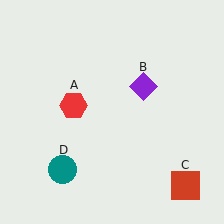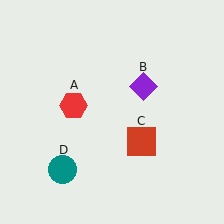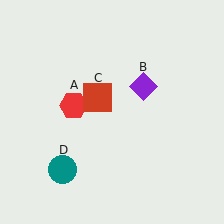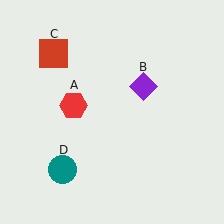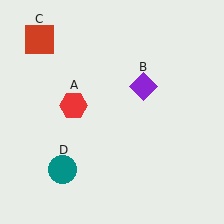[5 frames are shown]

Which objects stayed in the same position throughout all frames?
Red hexagon (object A) and purple diamond (object B) and teal circle (object D) remained stationary.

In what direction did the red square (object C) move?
The red square (object C) moved up and to the left.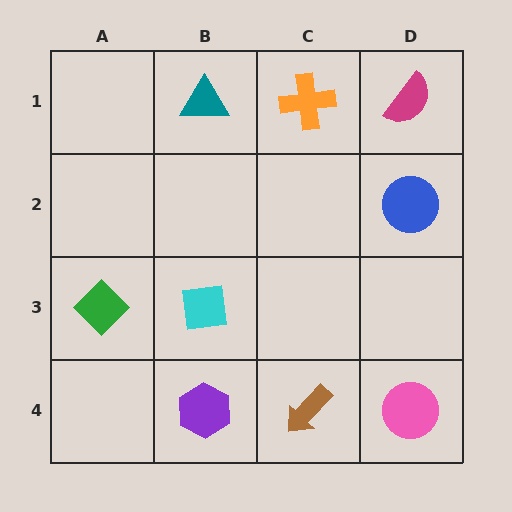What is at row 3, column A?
A green diamond.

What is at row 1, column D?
A magenta semicircle.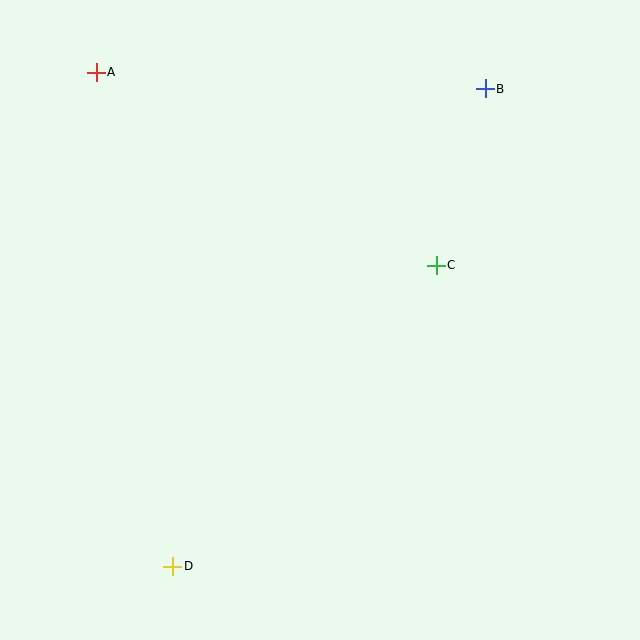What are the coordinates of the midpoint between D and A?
The midpoint between D and A is at (135, 319).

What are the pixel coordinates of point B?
Point B is at (485, 89).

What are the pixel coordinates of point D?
Point D is at (173, 566).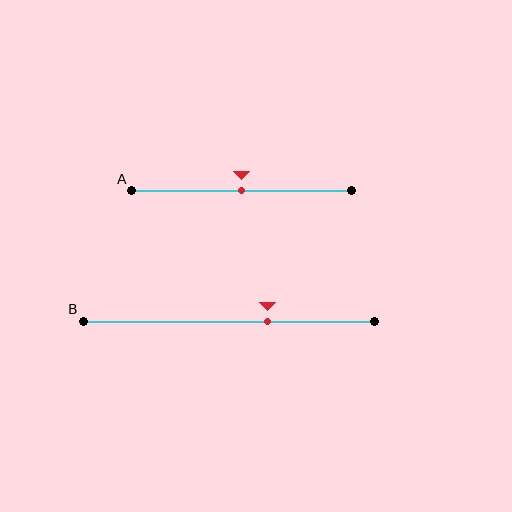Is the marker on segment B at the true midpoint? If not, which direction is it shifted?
No, the marker on segment B is shifted to the right by about 13% of the segment length.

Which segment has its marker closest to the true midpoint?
Segment A has its marker closest to the true midpoint.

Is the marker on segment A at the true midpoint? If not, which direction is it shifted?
Yes, the marker on segment A is at the true midpoint.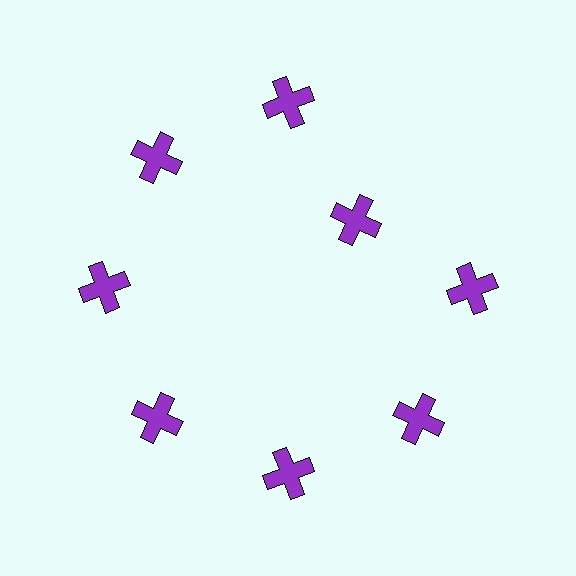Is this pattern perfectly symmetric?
No. The 8 purple crosses are arranged in a ring, but one element near the 2 o'clock position is pulled inward toward the center, breaking the 8-fold rotational symmetry.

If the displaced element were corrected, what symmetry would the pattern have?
It would have 8-fold rotational symmetry — the pattern would map onto itself every 45 degrees.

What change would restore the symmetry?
The symmetry would be restored by moving it outward, back onto the ring so that all 8 crosses sit at equal angles and equal distance from the center.